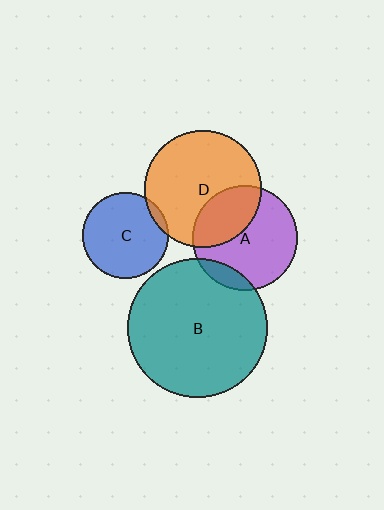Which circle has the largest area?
Circle B (teal).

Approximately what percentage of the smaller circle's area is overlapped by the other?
Approximately 10%.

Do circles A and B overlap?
Yes.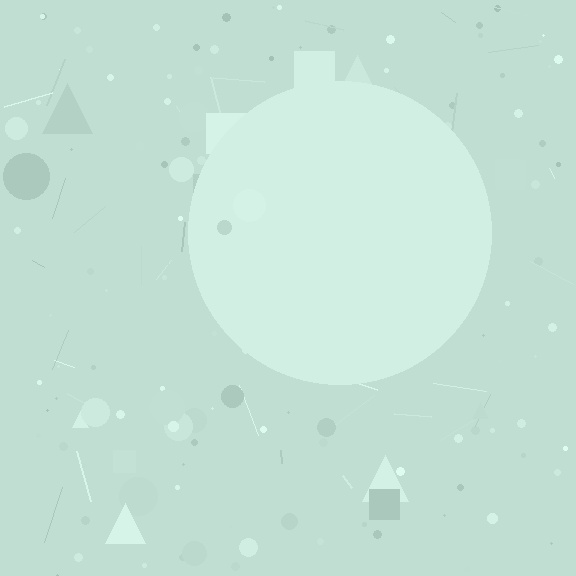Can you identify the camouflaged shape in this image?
The camouflaged shape is a circle.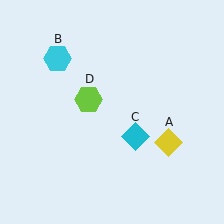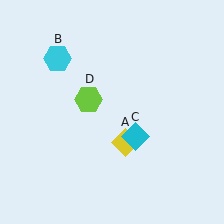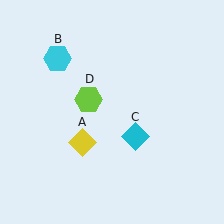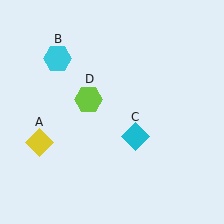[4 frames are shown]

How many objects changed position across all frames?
1 object changed position: yellow diamond (object A).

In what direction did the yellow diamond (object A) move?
The yellow diamond (object A) moved left.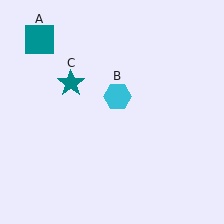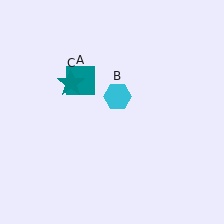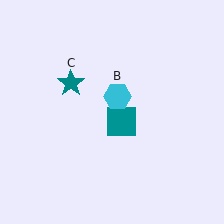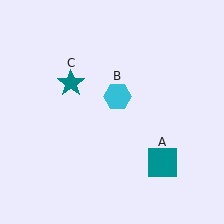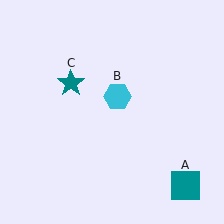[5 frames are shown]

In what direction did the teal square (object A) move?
The teal square (object A) moved down and to the right.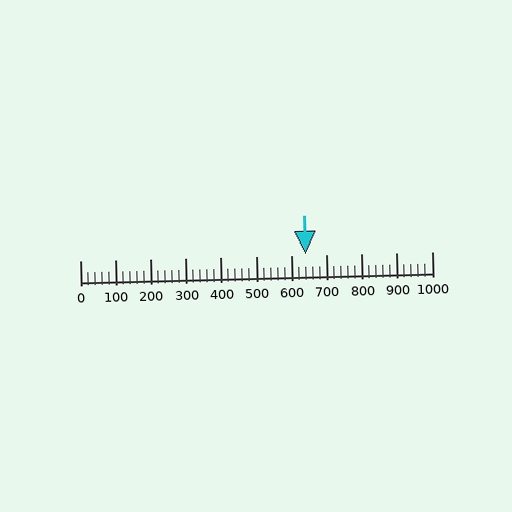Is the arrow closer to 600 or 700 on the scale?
The arrow is closer to 600.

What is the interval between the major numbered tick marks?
The major tick marks are spaced 100 units apart.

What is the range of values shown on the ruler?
The ruler shows values from 0 to 1000.